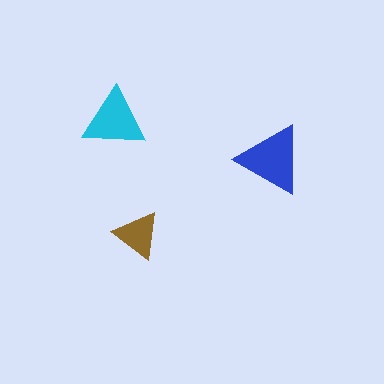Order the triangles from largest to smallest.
the blue one, the cyan one, the brown one.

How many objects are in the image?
There are 3 objects in the image.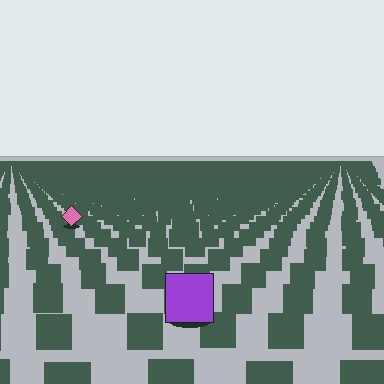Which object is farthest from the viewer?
The pink diamond is farthest from the viewer. It appears smaller and the ground texture around it is denser.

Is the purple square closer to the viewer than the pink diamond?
Yes. The purple square is closer — you can tell from the texture gradient: the ground texture is coarser near it.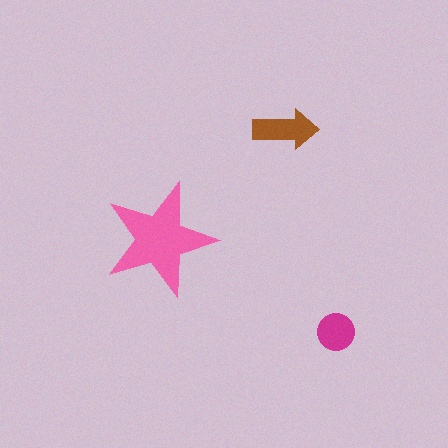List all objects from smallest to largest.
The magenta circle, the brown arrow, the pink star.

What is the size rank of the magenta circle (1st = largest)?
3rd.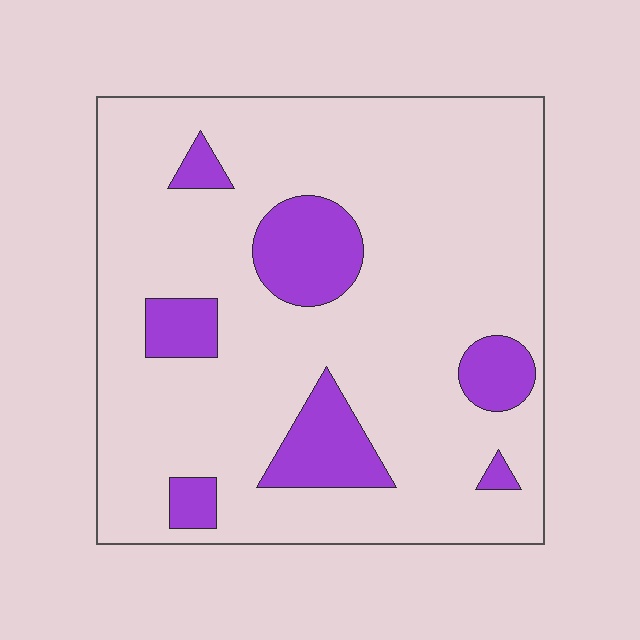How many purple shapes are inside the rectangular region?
7.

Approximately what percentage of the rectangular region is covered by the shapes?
Approximately 15%.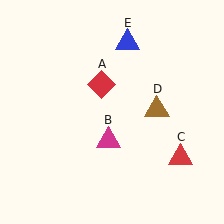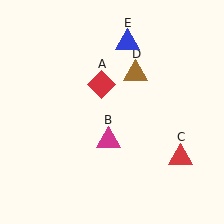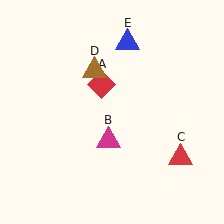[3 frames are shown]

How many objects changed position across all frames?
1 object changed position: brown triangle (object D).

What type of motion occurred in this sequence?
The brown triangle (object D) rotated counterclockwise around the center of the scene.